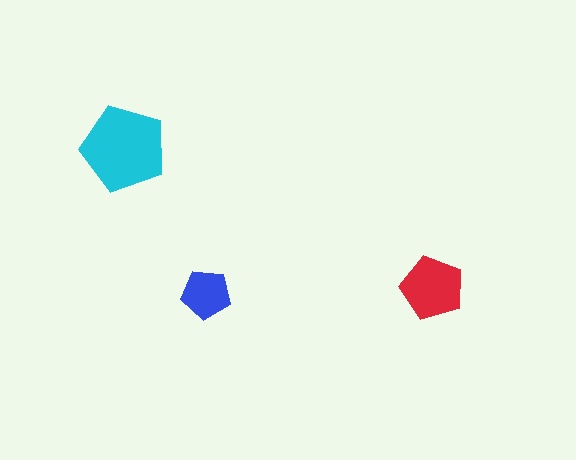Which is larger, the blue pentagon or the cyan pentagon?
The cyan one.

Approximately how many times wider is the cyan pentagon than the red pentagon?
About 1.5 times wider.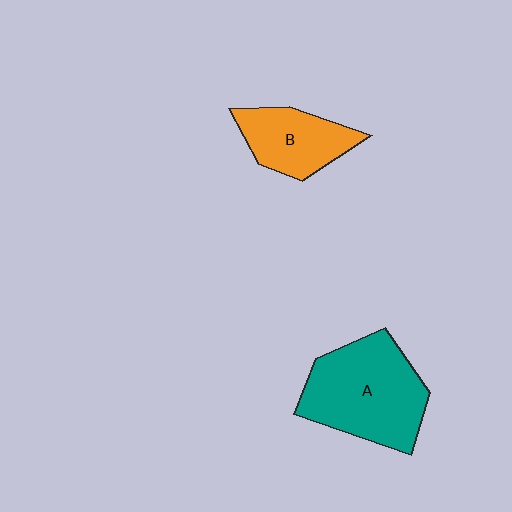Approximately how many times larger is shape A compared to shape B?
Approximately 1.7 times.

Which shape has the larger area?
Shape A (teal).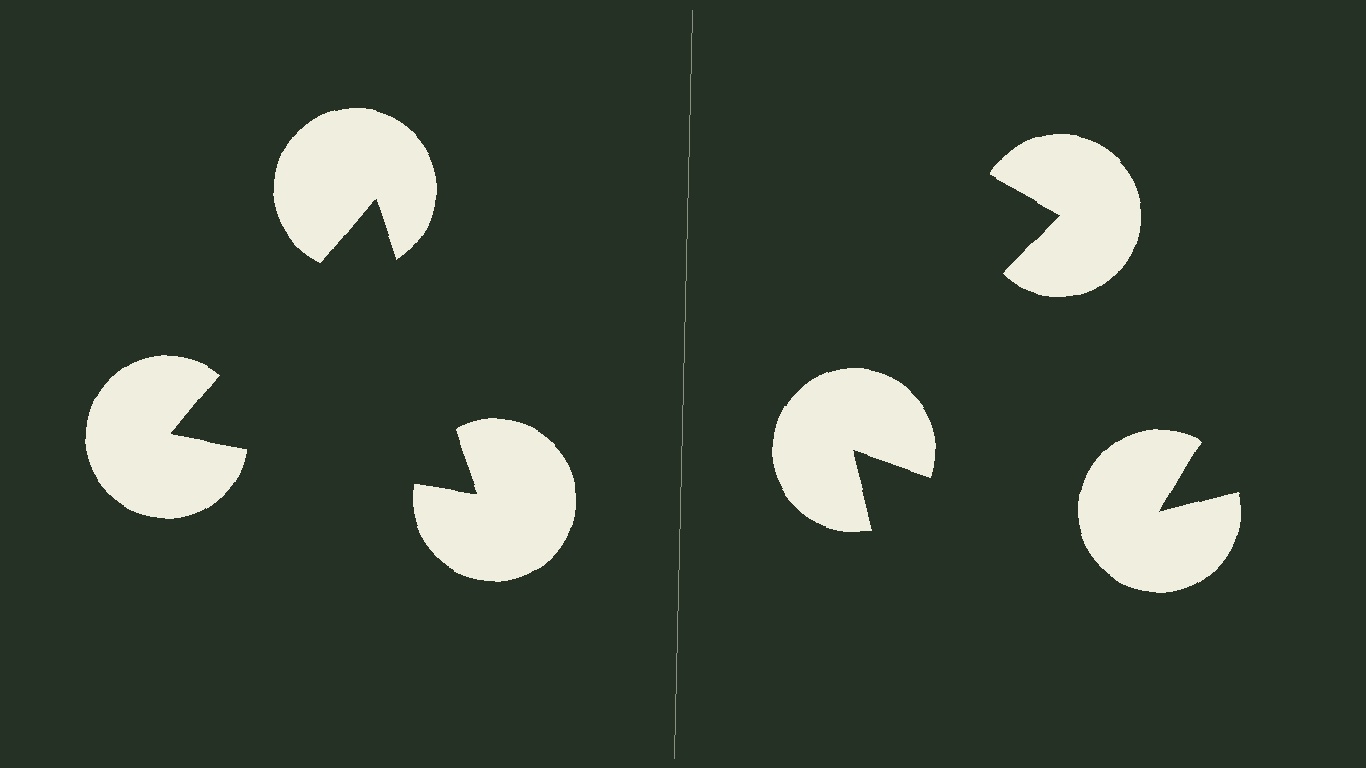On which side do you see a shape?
An illusory triangle appears on the left side. On the right side the wedge cuts are rotated, so no coherent shape forms.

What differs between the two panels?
The pac-man discs are positioned identically on both sides; only the wedge orientations differ. On the left they align to a triangle; on the right they are misaligned.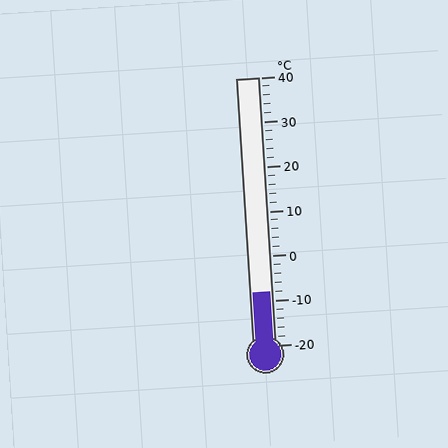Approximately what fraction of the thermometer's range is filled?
The thermometer is filled to approximately 20% of its range.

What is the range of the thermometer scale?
The thermometer scale ranges from -20°C to 40°C.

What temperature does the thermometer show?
The thermometer shows approximately -8°C.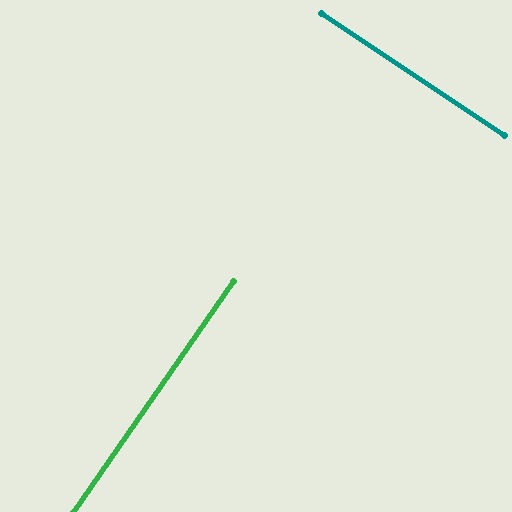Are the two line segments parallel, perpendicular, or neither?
Perpendicular — they meet at approximately 89°.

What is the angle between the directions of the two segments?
Approximately 89 degrees.